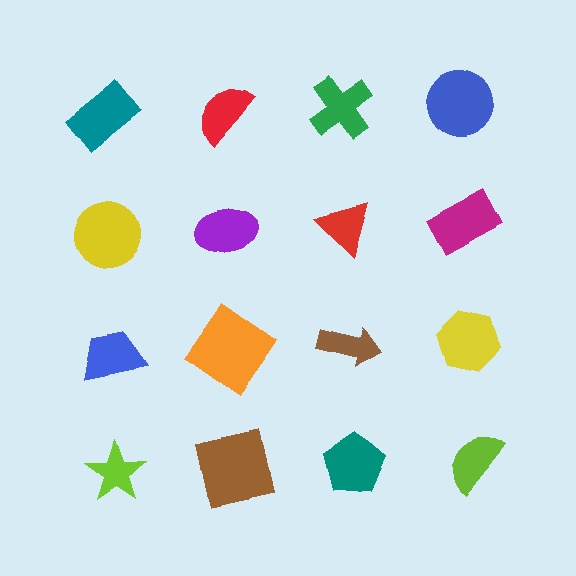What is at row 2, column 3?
A red triangle.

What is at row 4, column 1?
A lime star.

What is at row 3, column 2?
An orange diamond.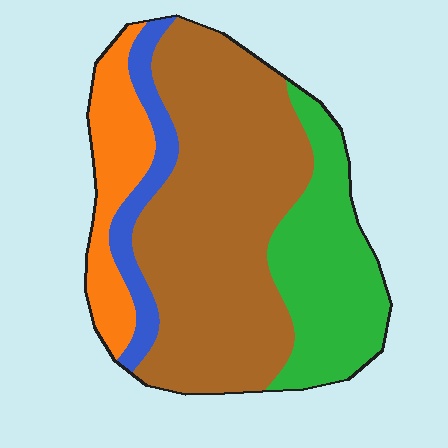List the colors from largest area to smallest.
From largest to smallest: brown, green, orange, blue.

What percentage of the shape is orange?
Orange takes up about one eighth (1/8) of the shape.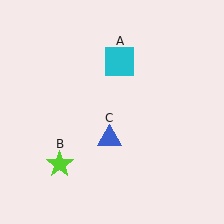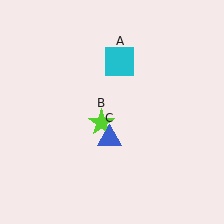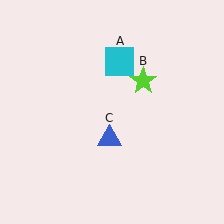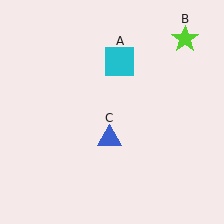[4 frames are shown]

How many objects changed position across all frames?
1 object changed position: lime star (object B).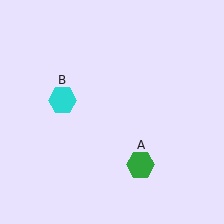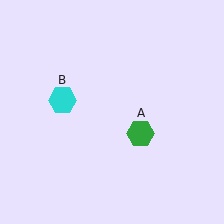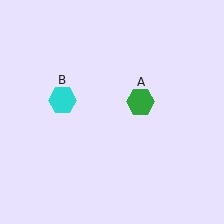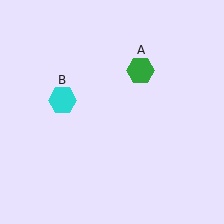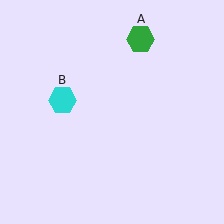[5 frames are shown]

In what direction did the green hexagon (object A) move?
The green hexagon (object A) moved up.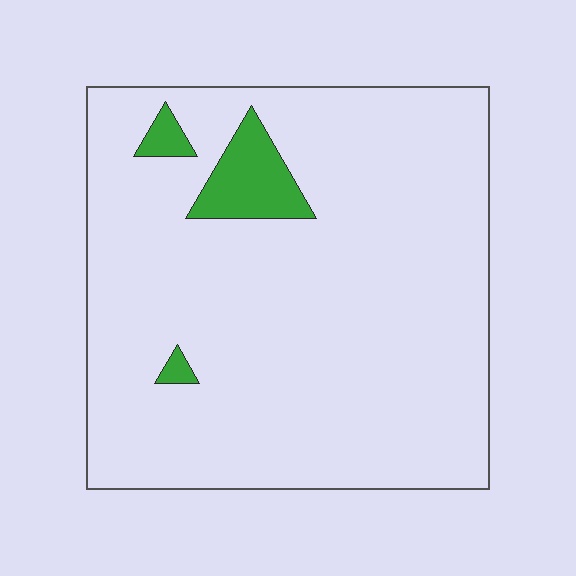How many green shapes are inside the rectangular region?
3.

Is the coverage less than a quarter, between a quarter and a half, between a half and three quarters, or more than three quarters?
Less than a quarter.